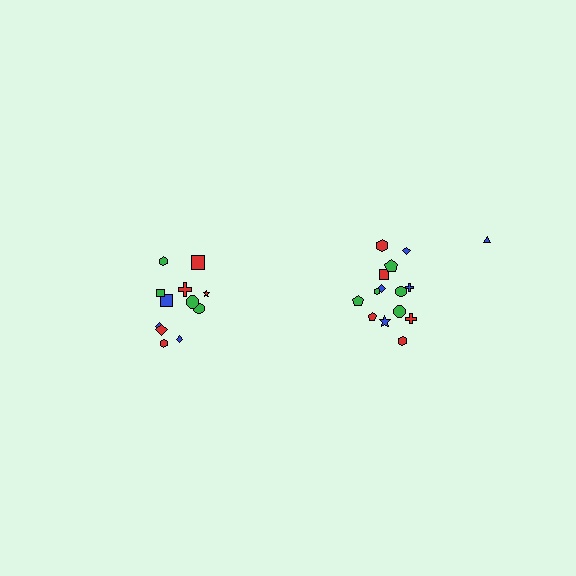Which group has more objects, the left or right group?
The right group.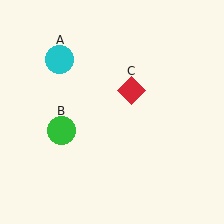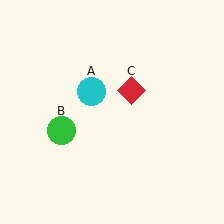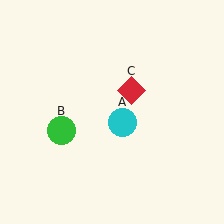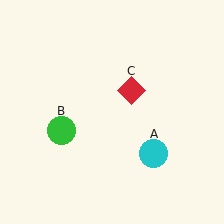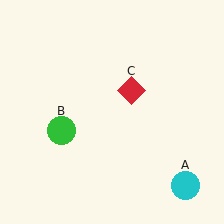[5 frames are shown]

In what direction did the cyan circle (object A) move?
The cyan circle (object A) moved down and to the right.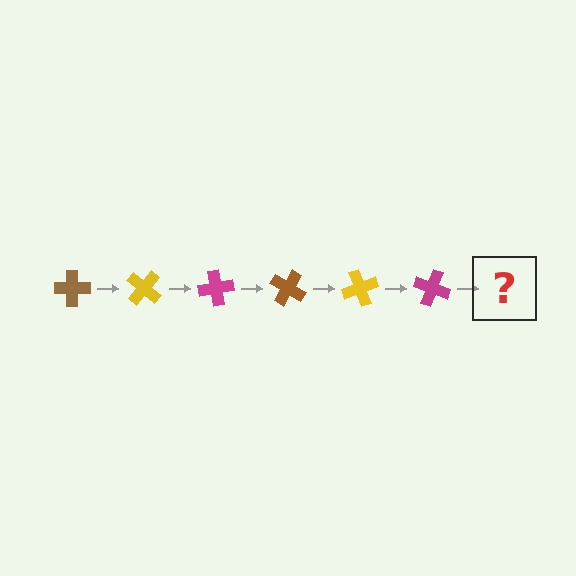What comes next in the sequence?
The next element should be a brown cross, rotated 240 degrees from the start.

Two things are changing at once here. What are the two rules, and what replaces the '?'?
The two rules are that it rotates 40 degrees each step and the color cycles through brown, yellow, and magenta. The '?' should be a brown cross, rotated 240 degrees from the start.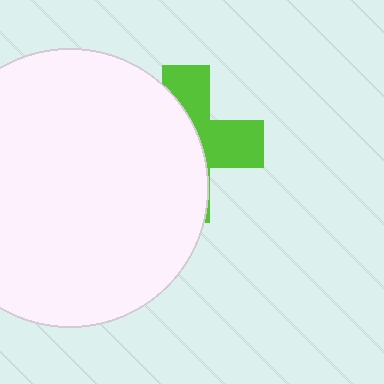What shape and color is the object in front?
The object in front is a white circle.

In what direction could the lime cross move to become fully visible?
The lime cross could move right. That would shift it out from behind the white circle entirely.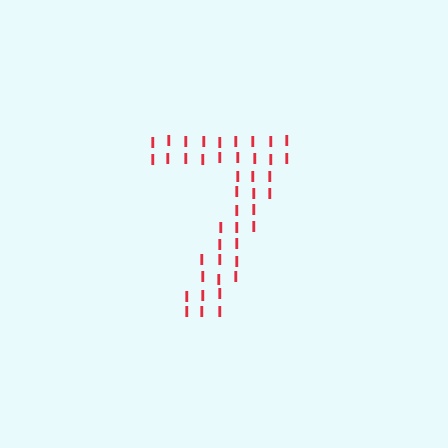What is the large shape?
The large shape is the digit 7.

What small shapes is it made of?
It is made of small letter I's.